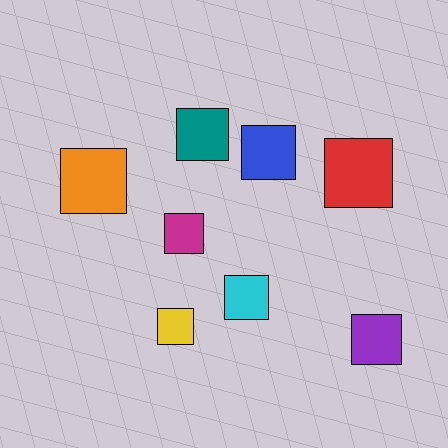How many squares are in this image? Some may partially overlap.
There are 8 squares.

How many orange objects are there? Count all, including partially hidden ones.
There is 1 orange object.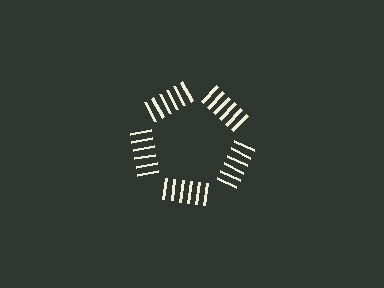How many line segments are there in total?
30 — 6 along each of the 5 edges.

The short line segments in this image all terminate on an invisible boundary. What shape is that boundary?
An illusory pentagon — the line segments terminate on its edges but no continuous stroke is drawn.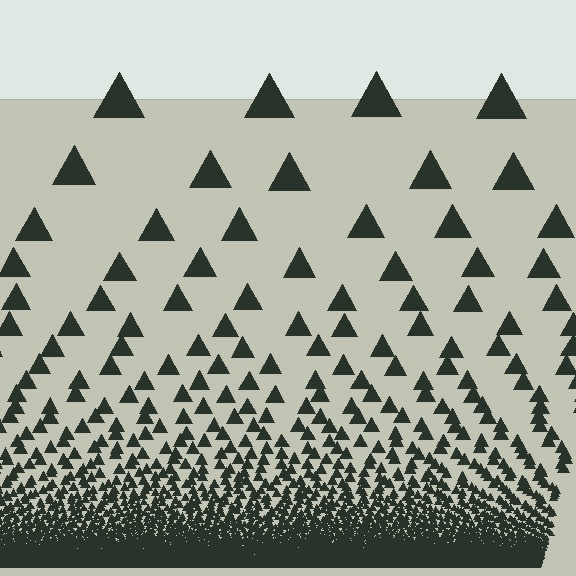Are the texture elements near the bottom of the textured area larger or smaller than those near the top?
Smaller. The gradient is inverted — elements near the bottom are smaller and denser.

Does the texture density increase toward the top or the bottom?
Density increases toward the bottom.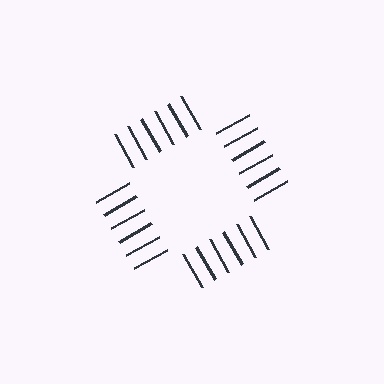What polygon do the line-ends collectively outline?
An illusory square — the line segments terminate on its edges but no continuous stroke is drawn.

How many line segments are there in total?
24 — 6 along each of the 4 edges.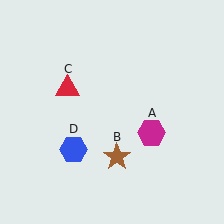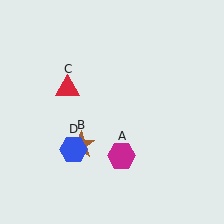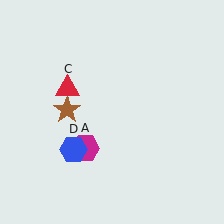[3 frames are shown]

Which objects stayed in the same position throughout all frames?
Red triangle (object C) and blue hexagon (object D) remained stationary.